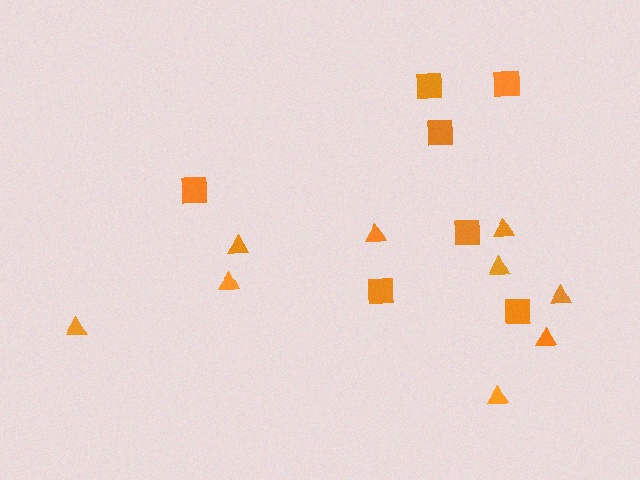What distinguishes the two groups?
There are 2 groups: one group of triangles (9) and one group of squares (7).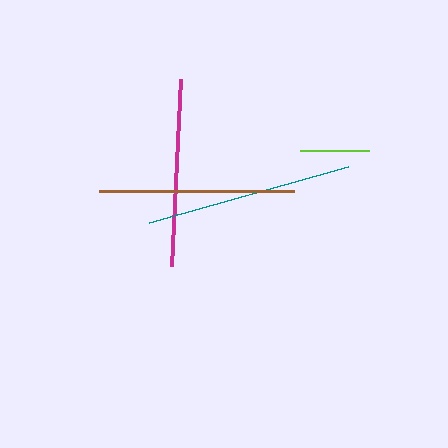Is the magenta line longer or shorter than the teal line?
The teal line is longer than the magenta line.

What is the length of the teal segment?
The teal segment is approximately 207 pixels long.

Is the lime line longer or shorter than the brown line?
The brown line is longer than the lime line.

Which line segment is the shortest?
The lime line is the shortest at approximately 69 pixels.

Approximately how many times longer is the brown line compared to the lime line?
The brown line is approximately 2.8 times the length of the lime line.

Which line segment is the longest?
The teal line is the longest at approximately 207 pixels.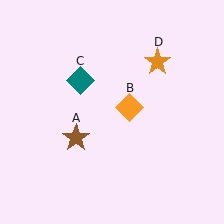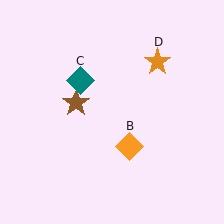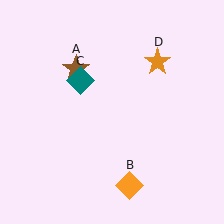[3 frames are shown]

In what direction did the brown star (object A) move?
The brown star (object A) moved up.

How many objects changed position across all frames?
2 objects changed position: brown star (object A), orange diamond (object B).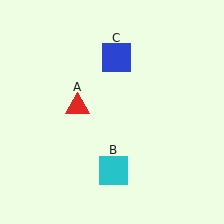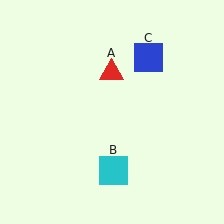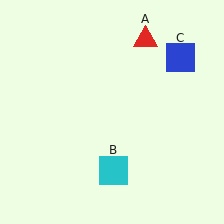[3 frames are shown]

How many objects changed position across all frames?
2 objects changed position: red triangle (object A), blue square (object C).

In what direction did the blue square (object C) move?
The blue square (object C) moved right.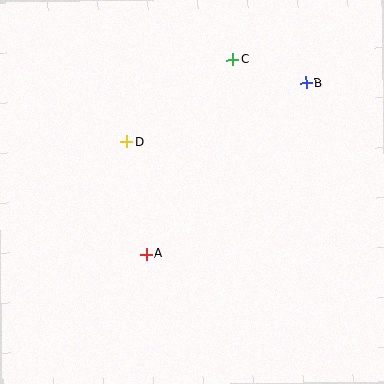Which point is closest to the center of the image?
Point A at (146, 254) is closest to the center.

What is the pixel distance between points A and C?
The distance between A and C is 213 pixels.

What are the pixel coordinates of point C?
Point C is at (233, 60).